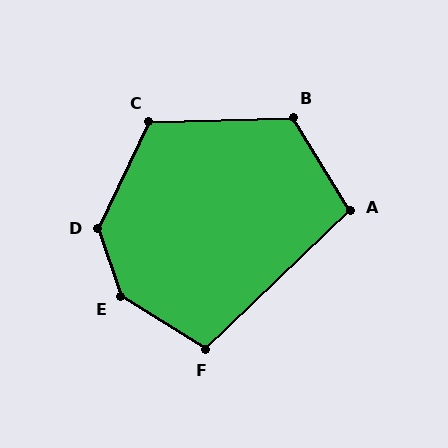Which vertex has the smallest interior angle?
A, at approximately 102 degrees.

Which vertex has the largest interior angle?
E, at approximately 140 degrees.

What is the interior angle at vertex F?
Approximately 105 degrees (obtuse).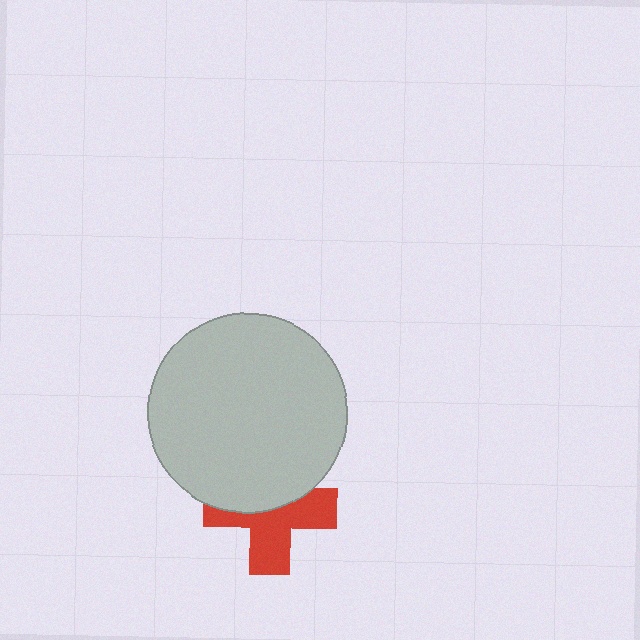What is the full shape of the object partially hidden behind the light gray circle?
The partially hidden object is a red cross.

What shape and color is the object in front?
The object in front is a light gray circle.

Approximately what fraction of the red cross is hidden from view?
Roughly 45% of the red cross is hidden behind the light gray circle.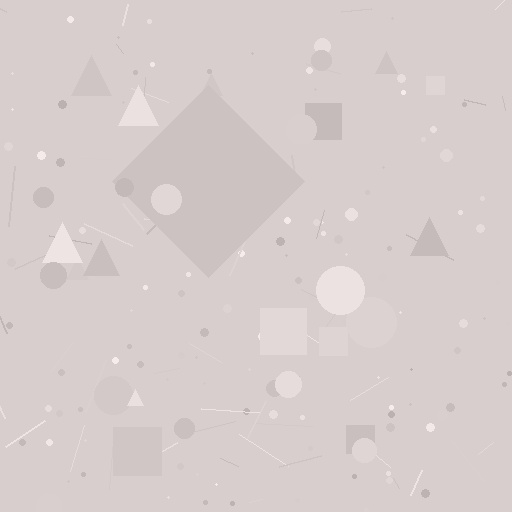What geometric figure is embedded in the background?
A diamond is embedded in the background.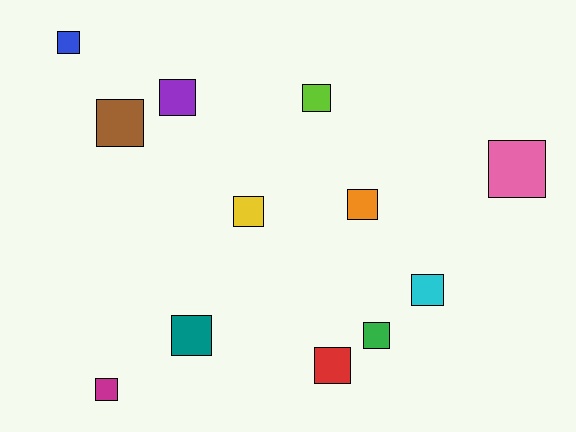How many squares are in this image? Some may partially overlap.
There are 12 squares.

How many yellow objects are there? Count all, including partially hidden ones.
There is 1 yellow object.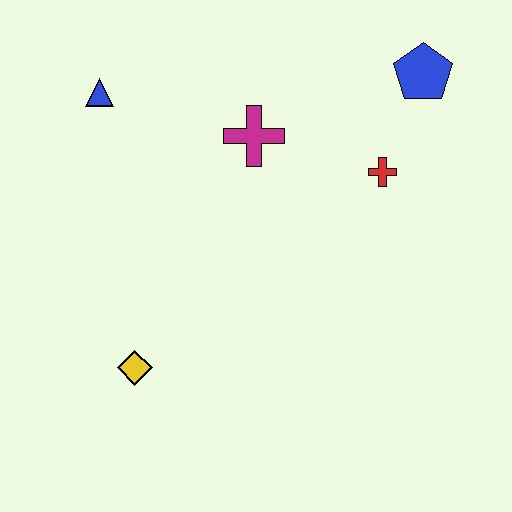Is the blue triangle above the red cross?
Yes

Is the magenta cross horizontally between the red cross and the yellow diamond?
Yes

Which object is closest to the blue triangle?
The magenta cross is closest to the blue triangle.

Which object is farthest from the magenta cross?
The yellow diamond is farthest from the magenta cross.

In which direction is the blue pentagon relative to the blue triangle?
The blue pentagon is to the right of the blue triangle.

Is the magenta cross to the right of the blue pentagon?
No